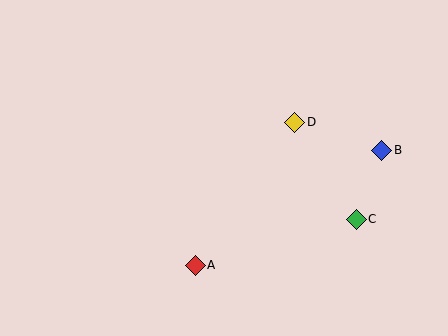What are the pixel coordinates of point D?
Point D is at (295, 122).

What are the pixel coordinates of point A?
Point A is at (195, 265).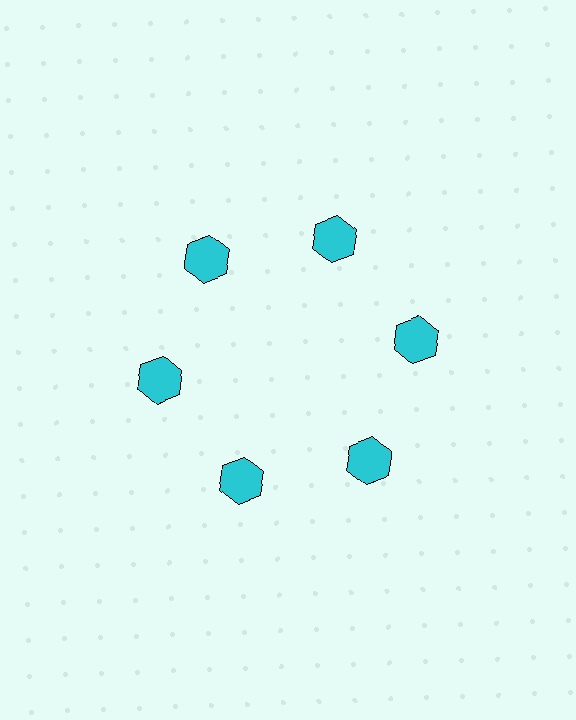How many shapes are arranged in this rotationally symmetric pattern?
There are 6 shapes, arranged in 6 groups of 1.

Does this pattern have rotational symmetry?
Yes, this pattern has 6-fold rotational symmetry. It looks the same after rotating 60 degrees around the center.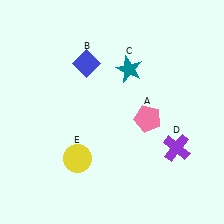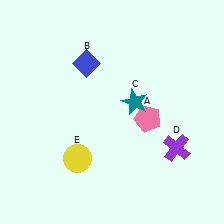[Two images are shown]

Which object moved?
The teal star (C) moved down.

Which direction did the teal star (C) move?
The teal star (C) moved down.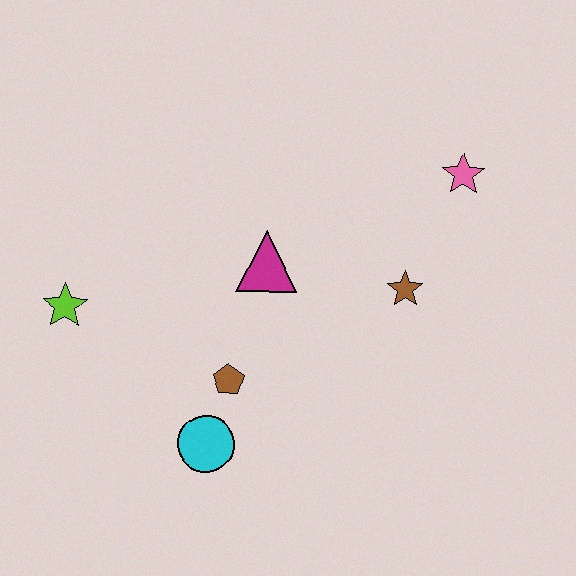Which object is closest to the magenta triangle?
The brown pentagon is closest to the magenta triangle.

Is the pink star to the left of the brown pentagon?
No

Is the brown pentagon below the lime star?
Yes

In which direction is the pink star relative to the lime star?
The pink star is to the right of the lime star.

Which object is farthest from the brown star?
The lime star is farthest from the brown star.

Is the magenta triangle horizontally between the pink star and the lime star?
Yes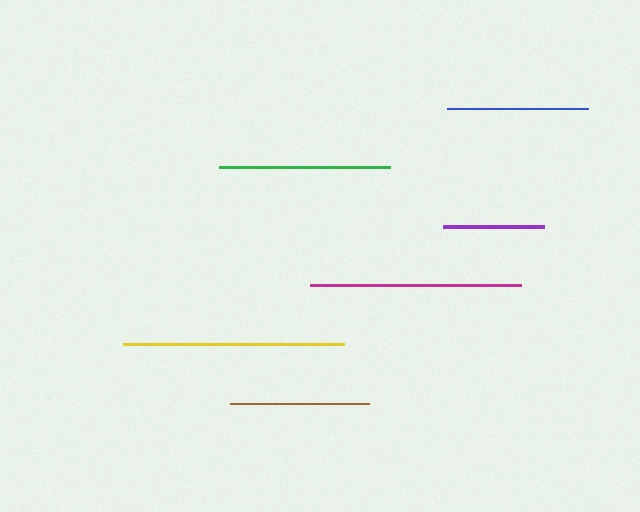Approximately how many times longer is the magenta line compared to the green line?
The magenta line is approximately 1.2 times the length of the green line.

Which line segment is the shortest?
The purple line is the shortest at approximately 102 pixels.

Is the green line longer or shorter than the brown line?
The green line is longer than the brown line.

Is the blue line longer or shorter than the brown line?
The blue line is longer than the brown line.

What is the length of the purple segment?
The purple segment is approximately 102 pixels long.